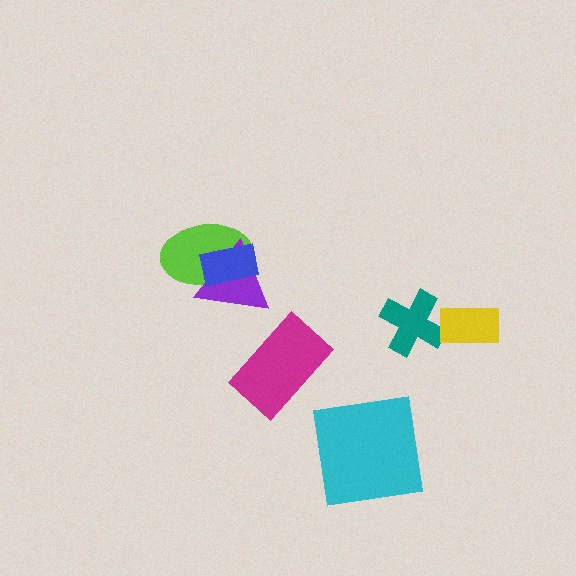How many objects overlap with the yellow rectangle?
0 objects overlap with the yellow rectangle.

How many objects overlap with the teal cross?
0 objects overlap with the teal cross.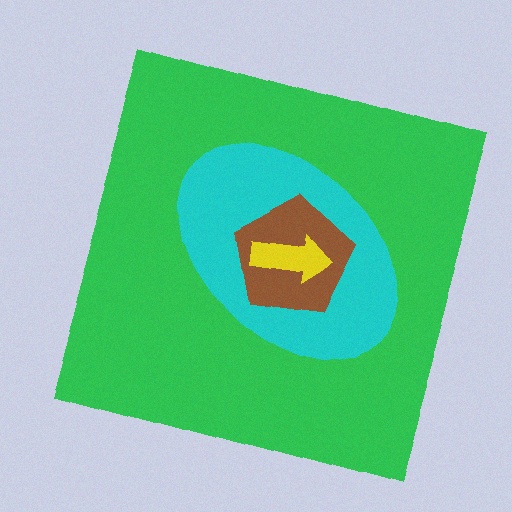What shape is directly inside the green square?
The cyan ellipse.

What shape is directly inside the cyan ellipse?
The brown pentagon.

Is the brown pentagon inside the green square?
Yes.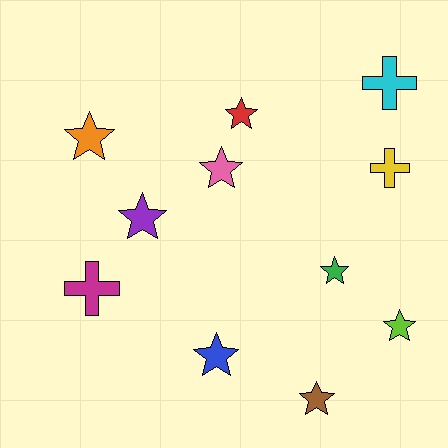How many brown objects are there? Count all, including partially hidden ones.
There is 1 brown object.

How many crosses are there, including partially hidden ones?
There are 3 crosses.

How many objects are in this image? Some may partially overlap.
There are 11 objects.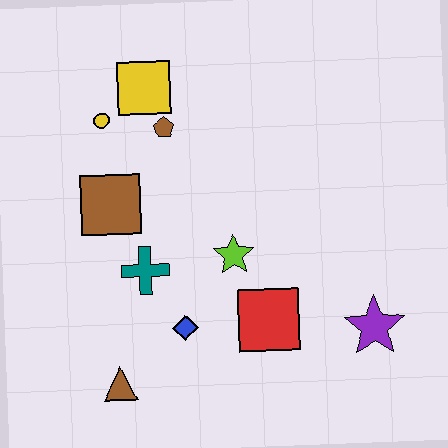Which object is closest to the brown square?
The teal cross is closest to the brown square.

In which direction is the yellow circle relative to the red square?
The yellow circle is above the red square.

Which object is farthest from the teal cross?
The purple star is farthest from the teal cross.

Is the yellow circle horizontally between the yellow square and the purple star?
No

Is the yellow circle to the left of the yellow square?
Yes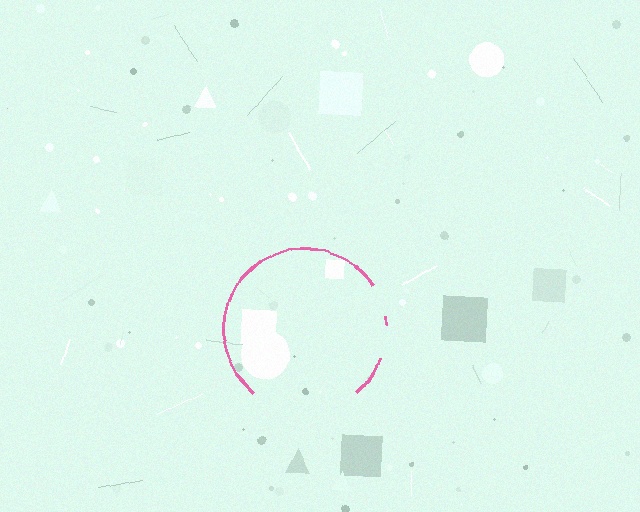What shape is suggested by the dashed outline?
The dashed outline suggests a circle.